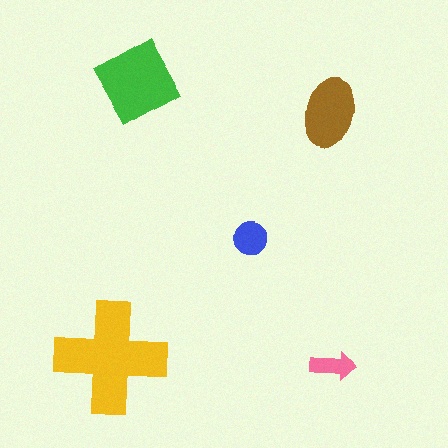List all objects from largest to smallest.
The yellow cross, the green diamond, the brown ellipse, the blue circle, the pink arrow.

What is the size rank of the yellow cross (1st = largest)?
1st.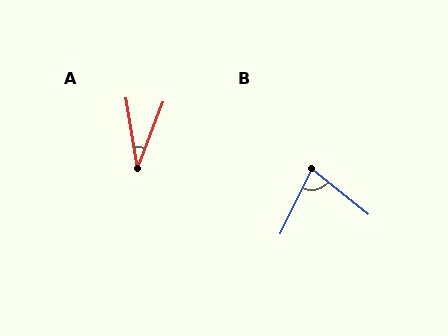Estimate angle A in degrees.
Approximately 31 degrees.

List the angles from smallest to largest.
A (31°), B (76°).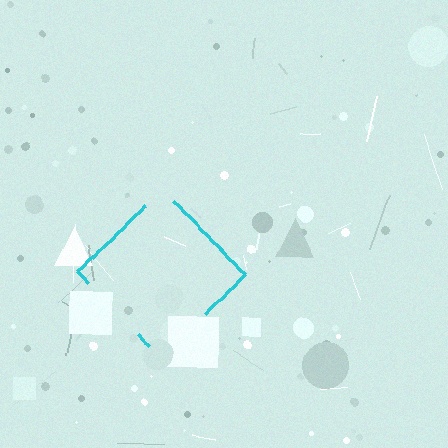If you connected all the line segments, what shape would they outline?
They would outline a diamond.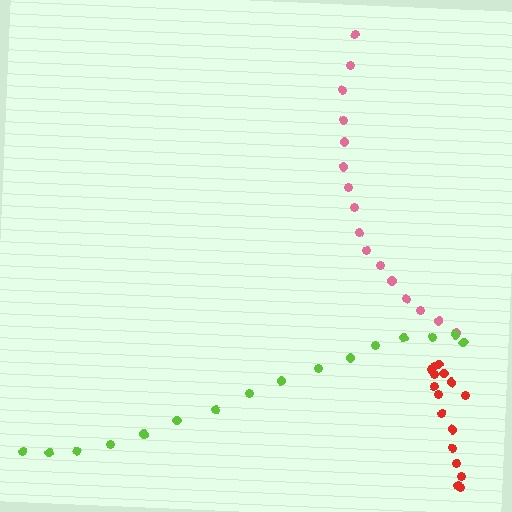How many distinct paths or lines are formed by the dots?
There are 3 distinct paths.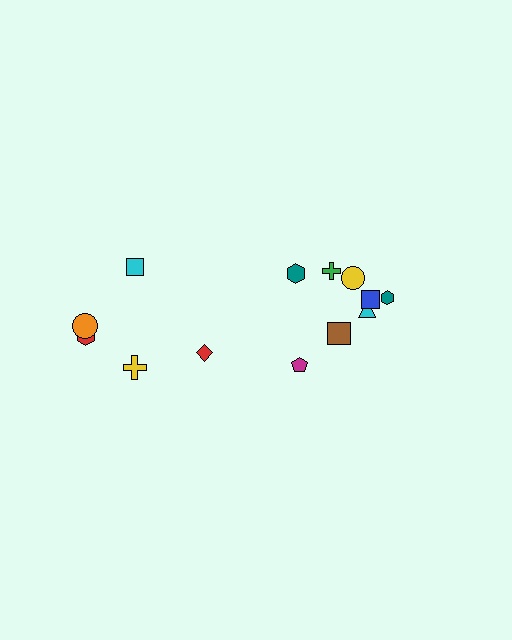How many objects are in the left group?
There are 5 objects.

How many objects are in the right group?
There are 8 objects.